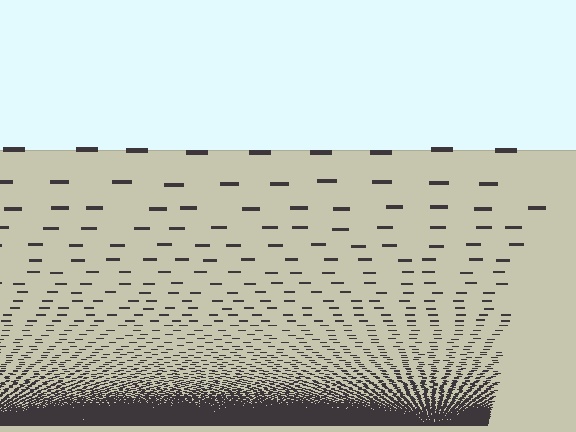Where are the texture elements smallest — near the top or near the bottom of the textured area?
Near the bottom.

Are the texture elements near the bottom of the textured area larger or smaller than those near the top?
Smaller. The gradient is inverted — elements near the bottom are smaller and denser.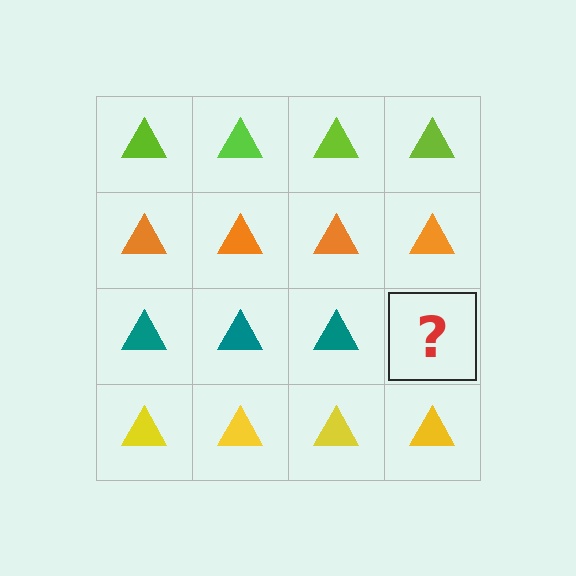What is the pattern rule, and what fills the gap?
The rule is that each row has a consistent color. The gap should be filled with a teal triangle.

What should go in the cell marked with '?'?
The missing cell should contain a teal triangle.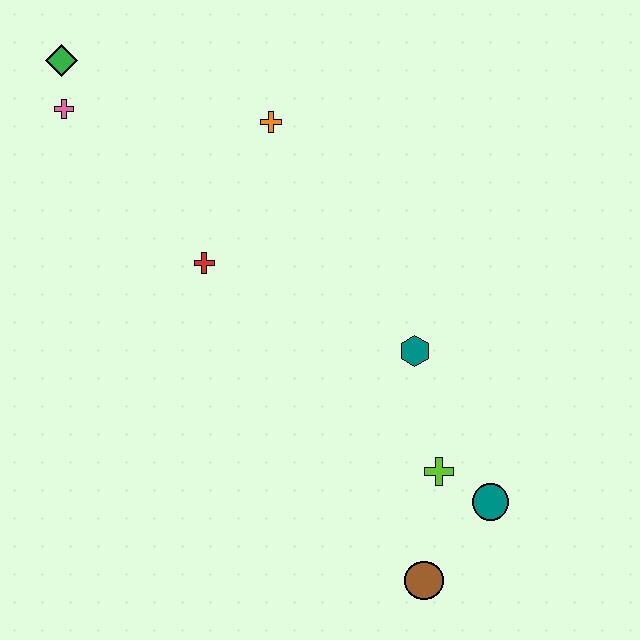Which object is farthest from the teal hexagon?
The green diamond is farthest from the teal hexagon.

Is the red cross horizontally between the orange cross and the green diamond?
Yes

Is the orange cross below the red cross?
No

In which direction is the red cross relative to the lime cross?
The red cross is to the left of the lime cross.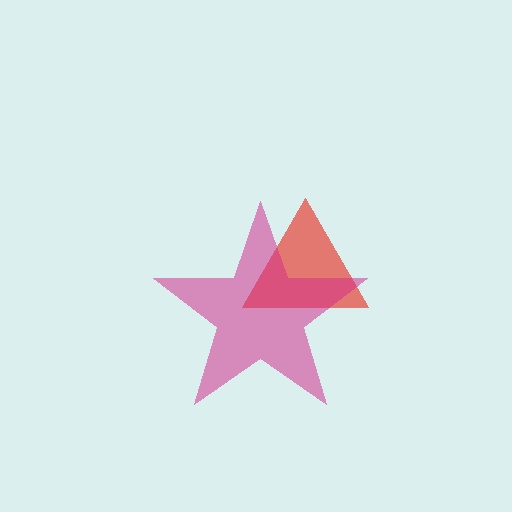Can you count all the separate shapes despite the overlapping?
Yes, there are 2 separate shapes.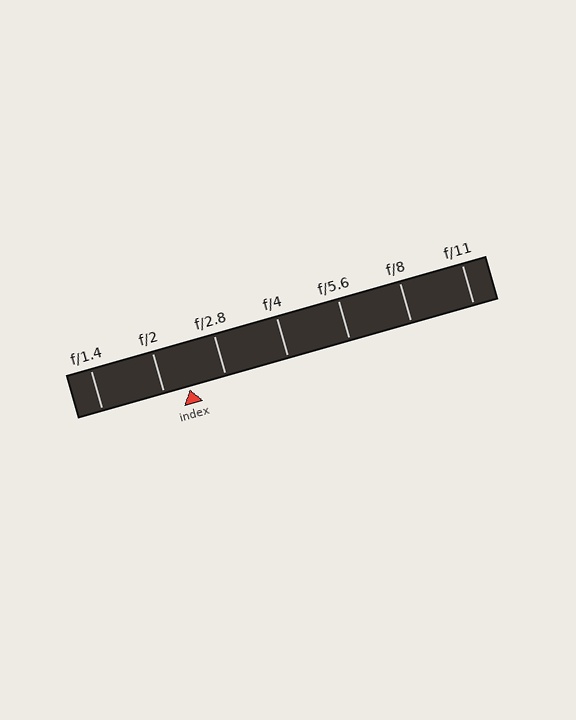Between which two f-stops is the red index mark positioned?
The index mark is between f/2 and f/2.8.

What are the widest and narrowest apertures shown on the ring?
The widest aperture shown is f/1.4 and the narrowest is f/11.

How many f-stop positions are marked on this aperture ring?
There are 7 f-stop positions marked.